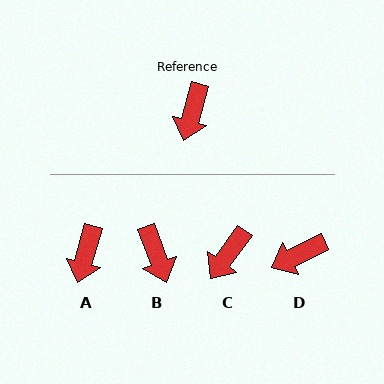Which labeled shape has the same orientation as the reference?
A.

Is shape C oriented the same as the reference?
No, it is off by about 20 degrees.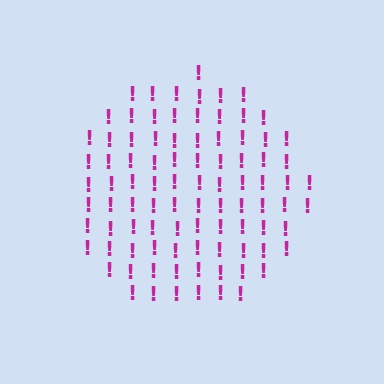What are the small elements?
The small elements are exclamation marks.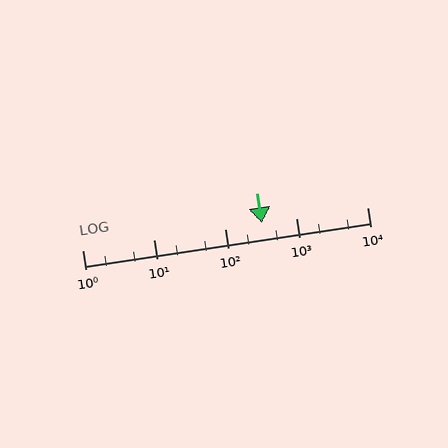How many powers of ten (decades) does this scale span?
The scale spans 4 decades, from 1 to 10000.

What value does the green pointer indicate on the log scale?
The pointer indicates approximately 330.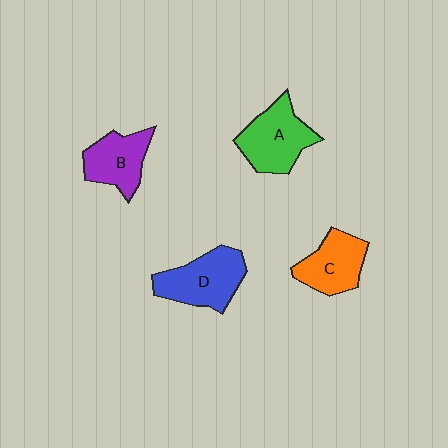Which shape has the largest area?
Shape D (blue).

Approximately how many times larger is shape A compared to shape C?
Approximately 1.2 times.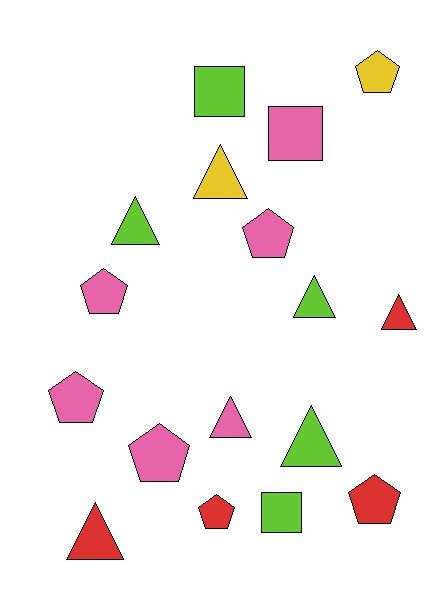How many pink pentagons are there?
There are 4 pink pentagons.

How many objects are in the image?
There are 17 objects.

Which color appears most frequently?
Pink, with 6 objects.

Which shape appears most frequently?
Triangle, with 7 objects.